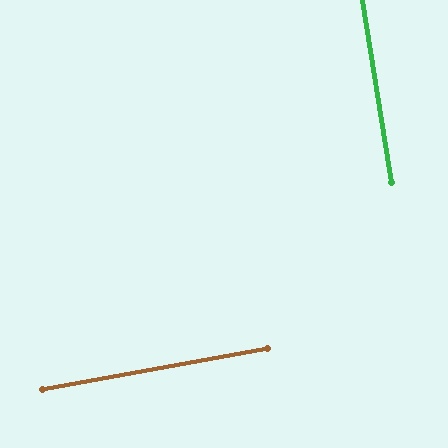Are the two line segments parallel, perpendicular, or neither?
Perpendicular — they meet at approximately 88°.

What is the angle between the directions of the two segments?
Approximately 88 degrees.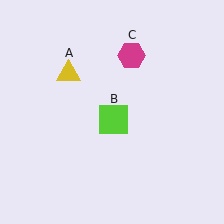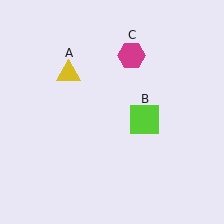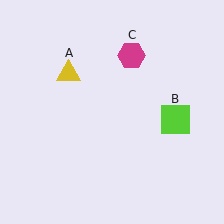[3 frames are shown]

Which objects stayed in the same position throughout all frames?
Yellow triangle (object A) and magenta hexagon (object C) remained stationary.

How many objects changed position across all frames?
1 object changed position: lime square (object B).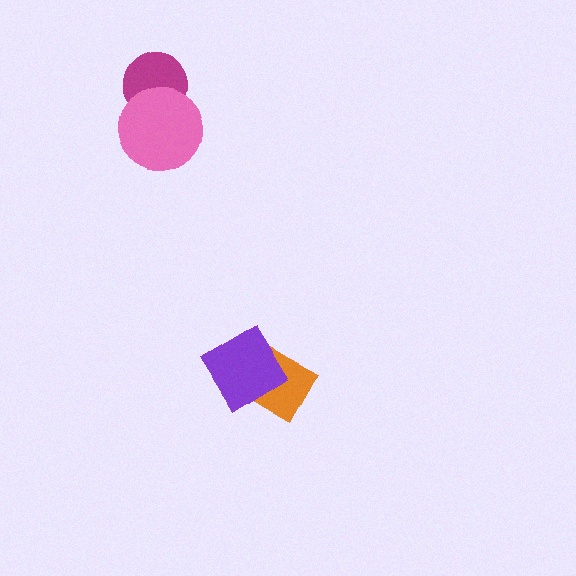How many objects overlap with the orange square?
1 object overlaps with the orange square.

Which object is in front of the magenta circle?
The pink circle is in front of the magenta circle.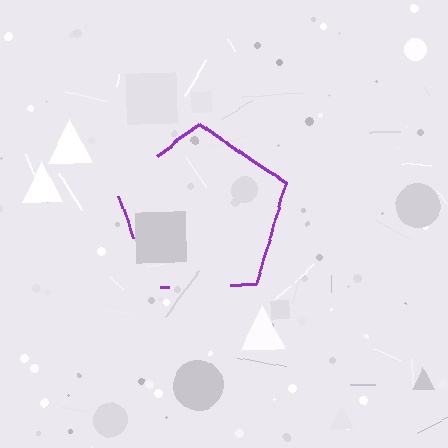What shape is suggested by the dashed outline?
The dashed outline suggests a pentagon.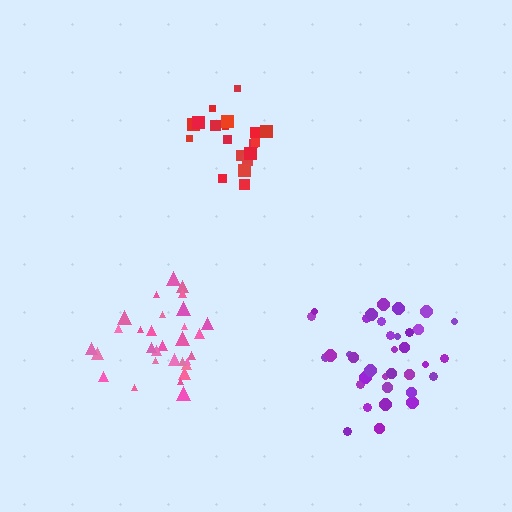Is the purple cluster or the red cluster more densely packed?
Red.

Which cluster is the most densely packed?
Pink.